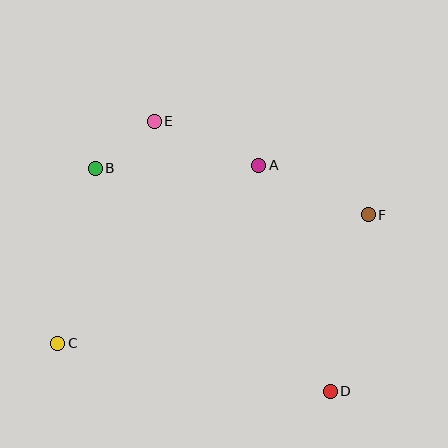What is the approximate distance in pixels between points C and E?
The distance between C and E is approximately 242 pixels.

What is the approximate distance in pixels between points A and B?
The distance between A and B is approximately 163 pixels.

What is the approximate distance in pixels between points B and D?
The distance between B and D is approximately 324 pixels.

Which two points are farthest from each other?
Points C and F are farthest from each other.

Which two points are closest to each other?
Points B and E are closest to each other.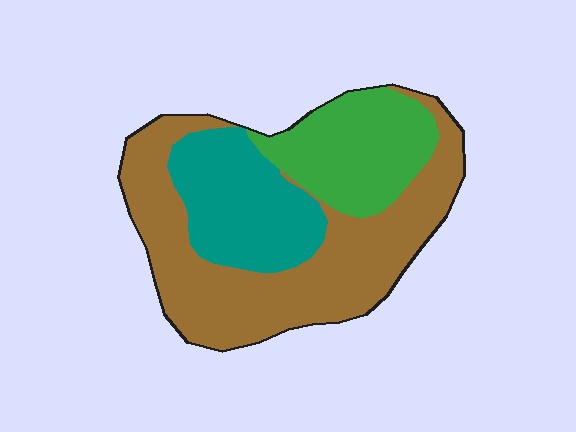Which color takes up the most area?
Brown, at roughly 50%.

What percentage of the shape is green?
Green takes up about one quarter (1/4) of the shape.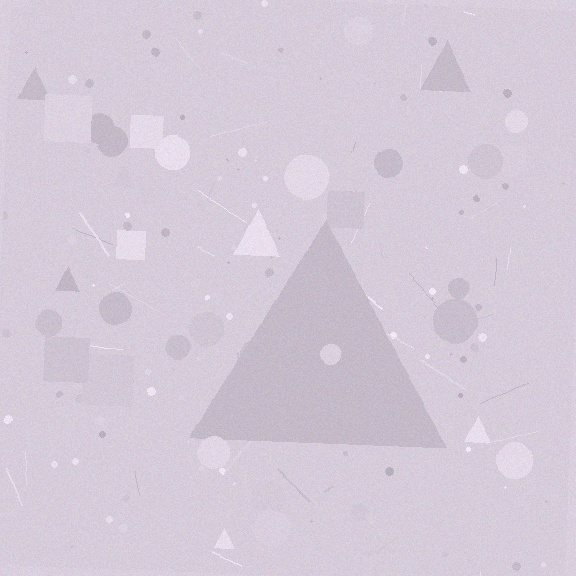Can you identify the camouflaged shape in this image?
The camouflaged shape is a triangle.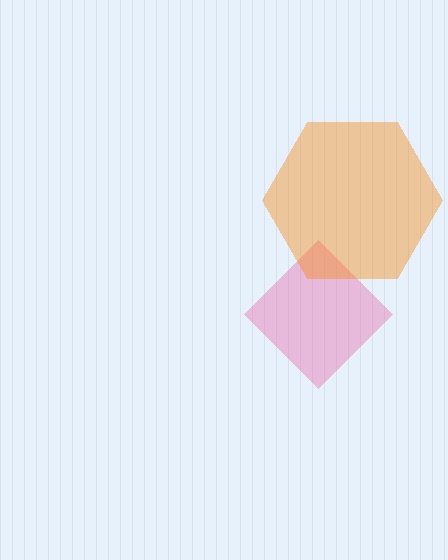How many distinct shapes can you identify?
There are 2 distinct shapes: a pink diamond, an orange hexagon.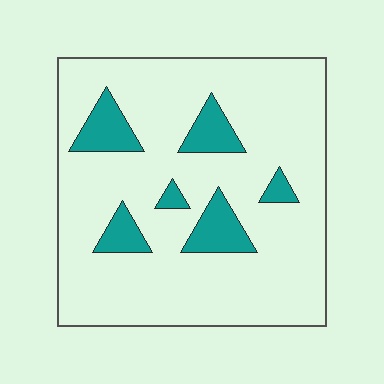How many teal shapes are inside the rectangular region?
6.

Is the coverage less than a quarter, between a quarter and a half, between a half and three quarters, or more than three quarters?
Less than a quarter.